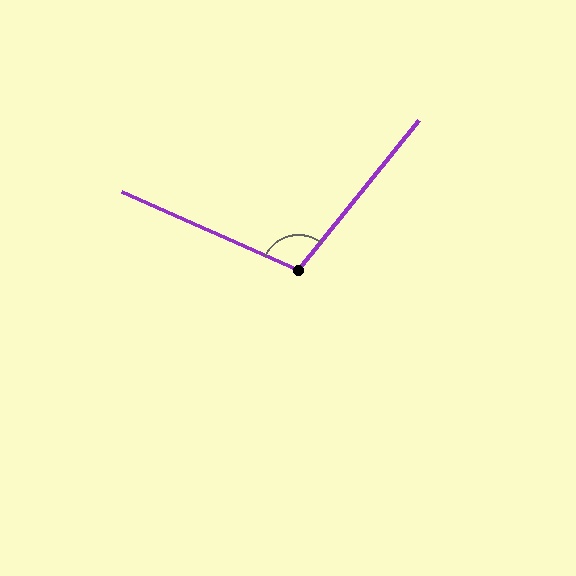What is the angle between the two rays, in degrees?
Approximately 105 degrees.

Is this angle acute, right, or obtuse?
It is obtuse.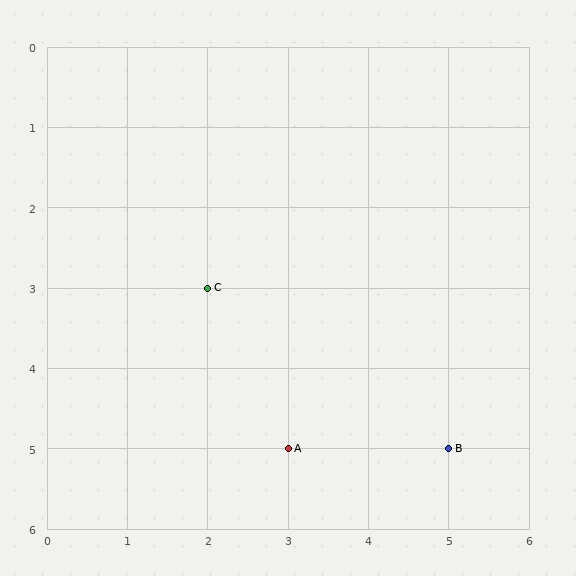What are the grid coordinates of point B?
Point B is at grid coordinates (5, 5).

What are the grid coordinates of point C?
Point C is at grid coordinates (2, 3).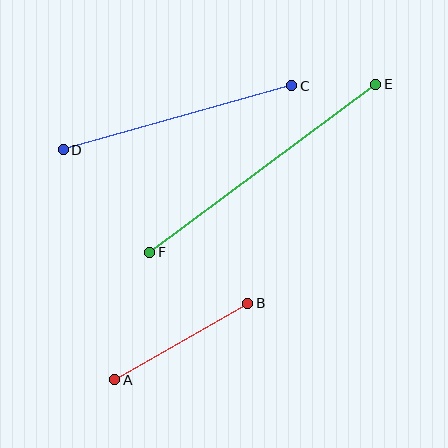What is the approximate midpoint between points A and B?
The midpoint is at approximately (181, 342) pixels.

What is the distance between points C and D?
The distance is approximately 237 pixels.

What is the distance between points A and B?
The distance is approximately 153 pixels.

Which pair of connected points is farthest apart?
Points E and F are farthest apart.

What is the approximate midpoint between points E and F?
The midpoint is at approximately (263, 168) pixels.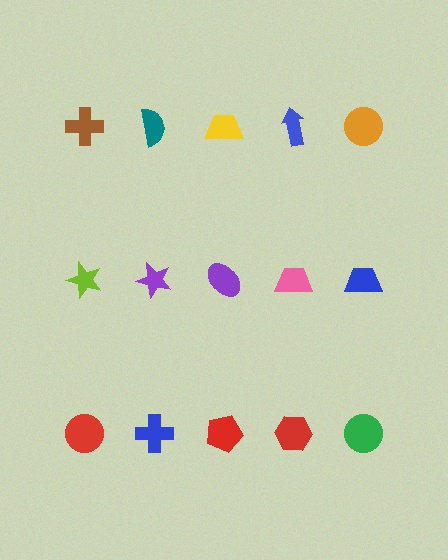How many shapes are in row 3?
5 shapes.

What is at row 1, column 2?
A teal semicircle.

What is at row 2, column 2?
A purple star.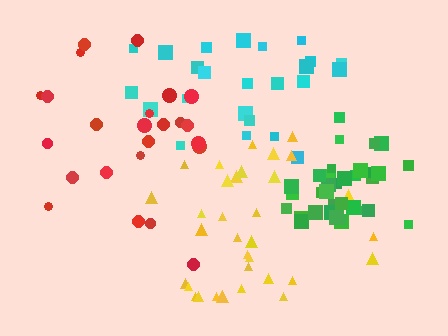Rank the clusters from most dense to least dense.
green, cyan, yellow, red.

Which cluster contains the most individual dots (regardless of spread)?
Green (35).